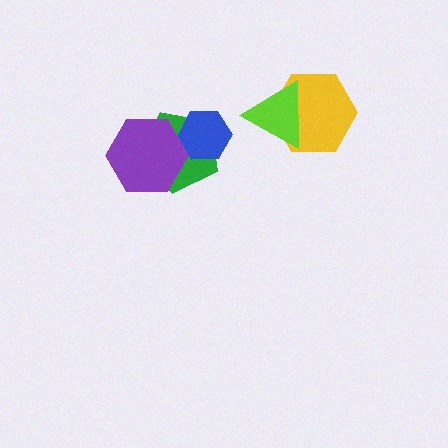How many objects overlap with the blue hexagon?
2 objects overlap with the blue hexagon.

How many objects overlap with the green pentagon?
2 objects overlap with the green pentagon.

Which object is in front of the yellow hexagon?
The lime triangle is in front of the yellow hexagon.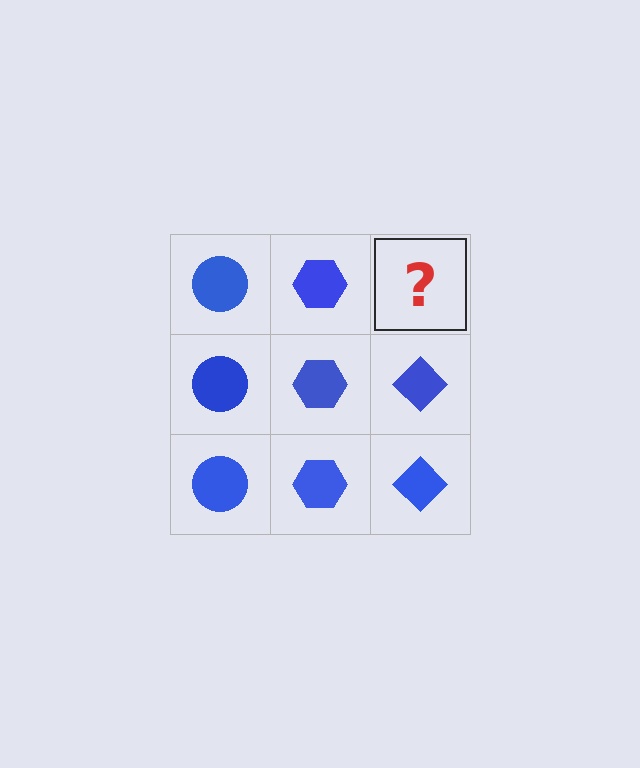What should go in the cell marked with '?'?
The missing cell should contain a blue diamond.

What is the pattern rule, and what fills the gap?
The rule is that each column has a consistent shape. The gap should be filled with a blue diamond.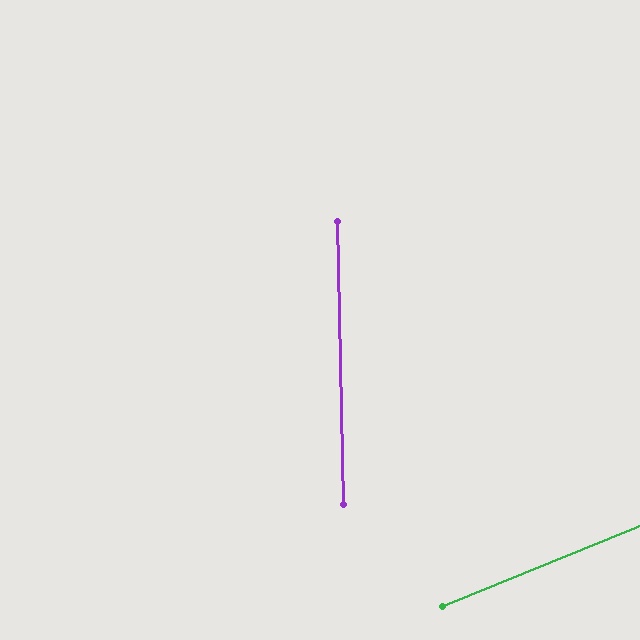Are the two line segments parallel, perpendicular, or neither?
Neither parallel nor perpendicular — they differ by about 69°.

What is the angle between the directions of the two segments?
Approximately 69 degrees.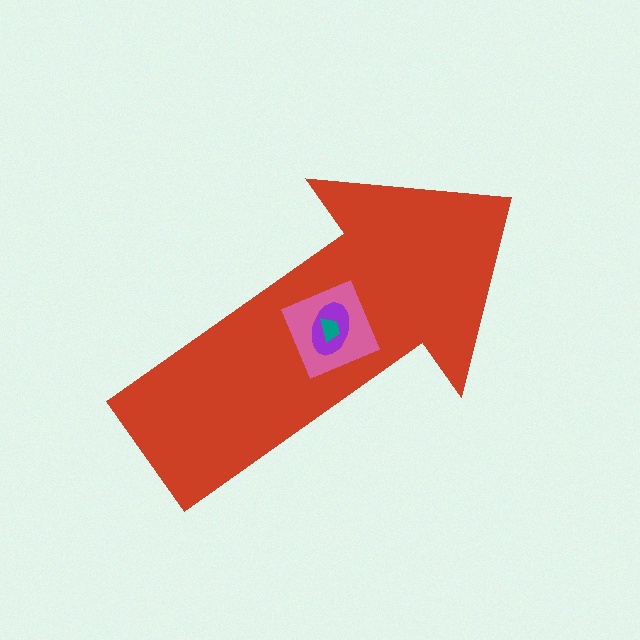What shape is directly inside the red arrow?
The pink square.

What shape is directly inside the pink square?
The purple ellipse.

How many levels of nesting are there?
4.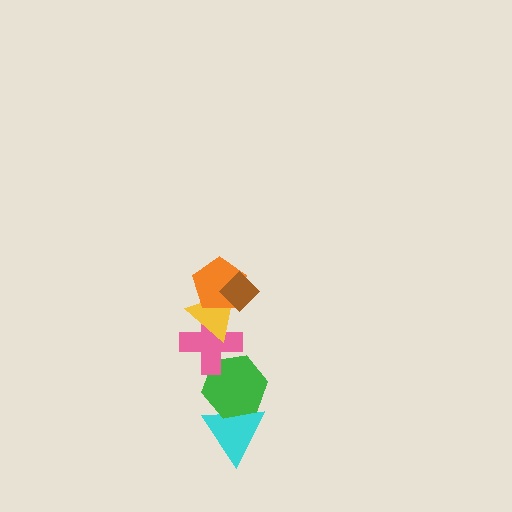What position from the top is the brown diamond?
The brown diamond is 1st from the top.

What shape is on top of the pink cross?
The yellow triangle is on top of the pink cross.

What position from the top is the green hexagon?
The green hexagon is 5th from the top.